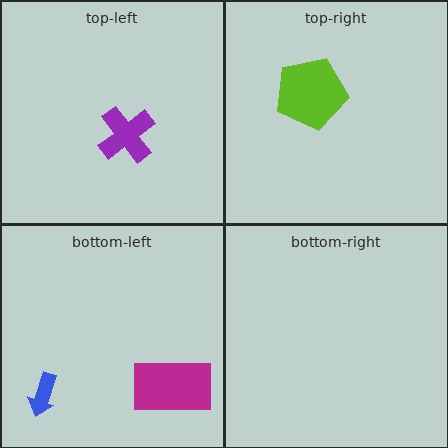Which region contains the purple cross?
The top-left region.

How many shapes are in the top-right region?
1.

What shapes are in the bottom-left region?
The blue arrow, the magenta rectangle.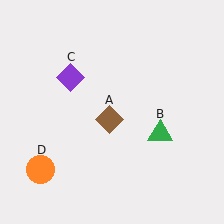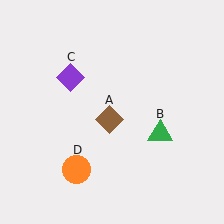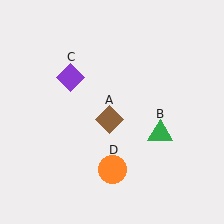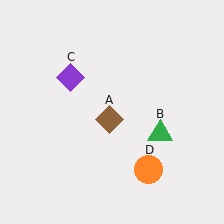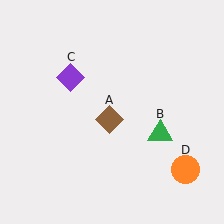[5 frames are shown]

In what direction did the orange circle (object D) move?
The orange circle (object D) moved right.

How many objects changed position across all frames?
1 object changed position: orange circle (object D).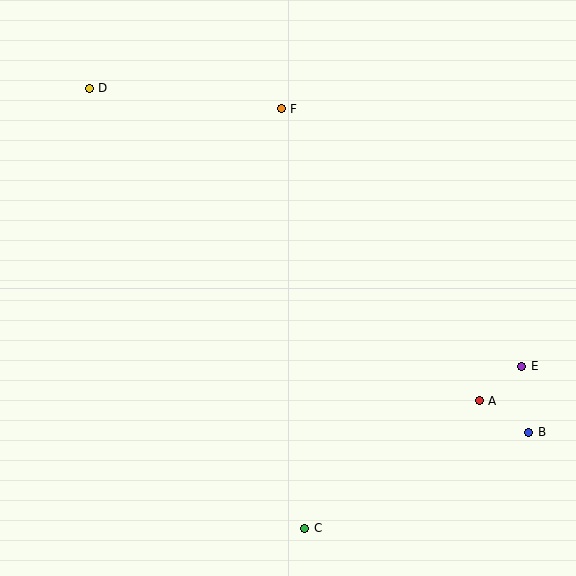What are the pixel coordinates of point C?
Point C is at (305, 528).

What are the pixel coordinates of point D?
Point D is at (89, 88).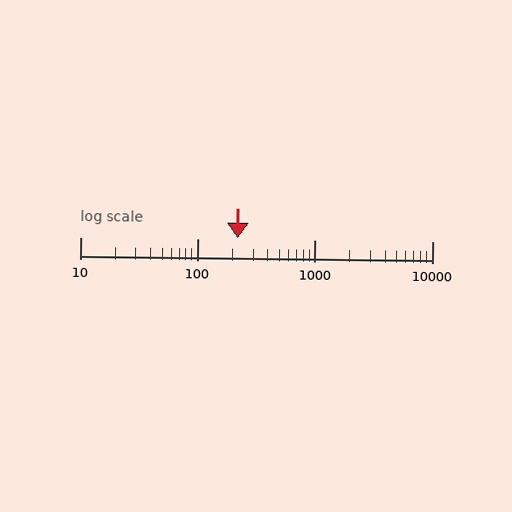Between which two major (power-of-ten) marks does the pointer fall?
The pointer is between 100 and 1000.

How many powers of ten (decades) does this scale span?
The scale spans 3 decades, from 10 to 10000.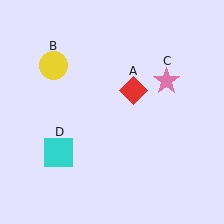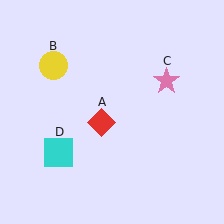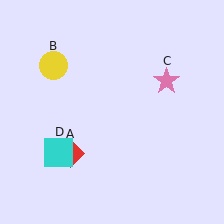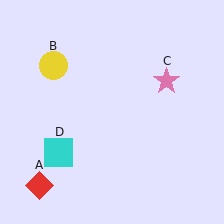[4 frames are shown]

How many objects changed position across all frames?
1 object changed position: red diamond (object A).